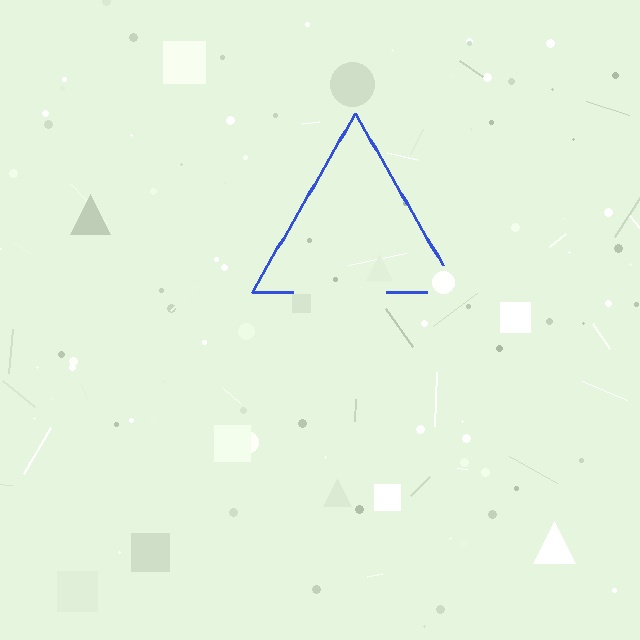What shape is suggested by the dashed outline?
The dashed outline suggests a triangle.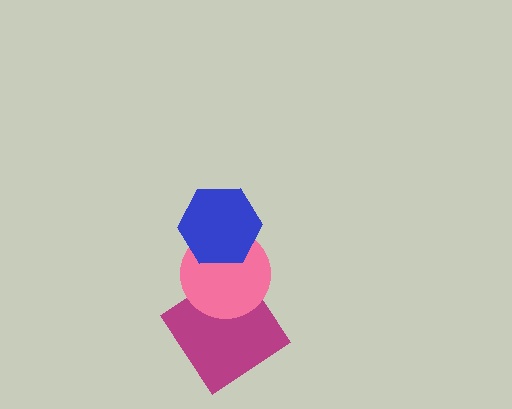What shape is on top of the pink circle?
The blue hexagon is on top of the pink circle.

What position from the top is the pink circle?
The pink circle is 2nd from the top.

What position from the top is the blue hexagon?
The blue hexagon is 1st from the top.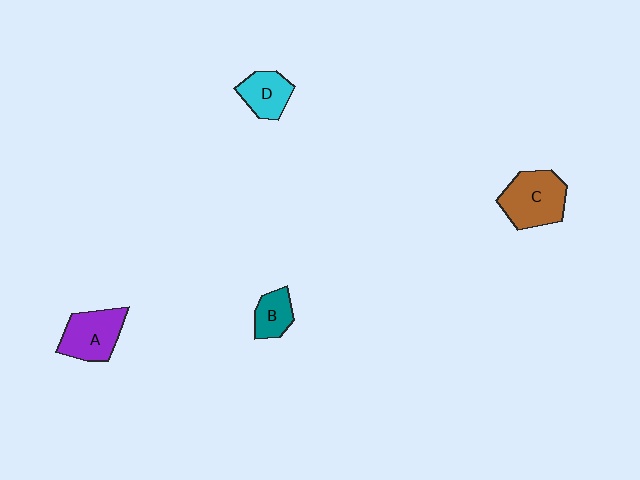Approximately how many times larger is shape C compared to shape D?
Approximately 1.6 times.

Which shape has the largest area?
Shape C (brown).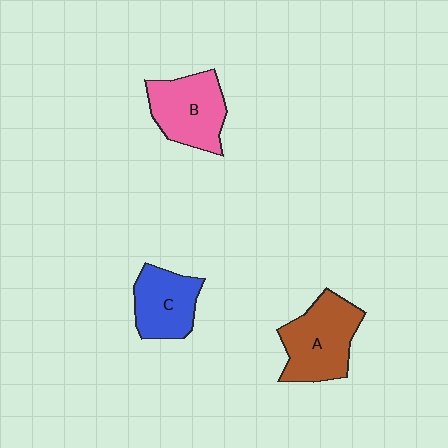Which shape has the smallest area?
Shape C (blue).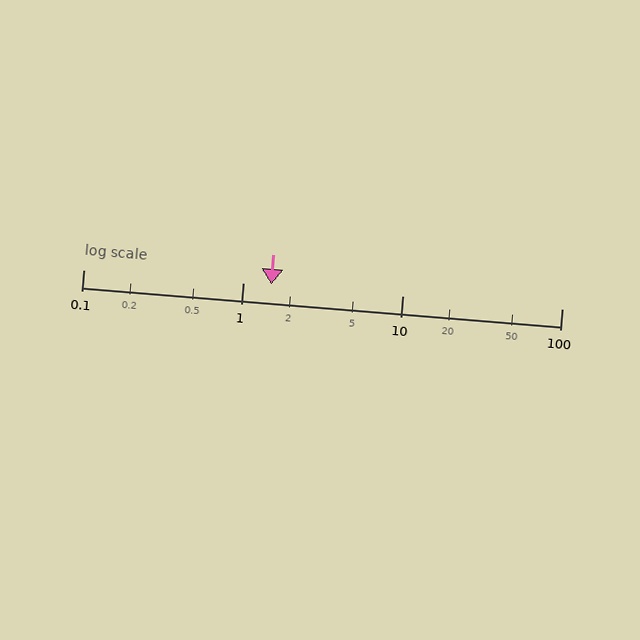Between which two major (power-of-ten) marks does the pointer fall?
The pointer is between 1 and 10.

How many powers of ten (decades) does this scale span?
The scale spans 3 decades, from 0.1 to 100.